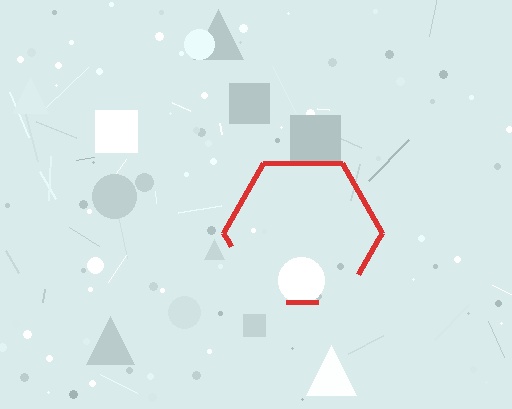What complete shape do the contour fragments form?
The contour fragments form a hexagon.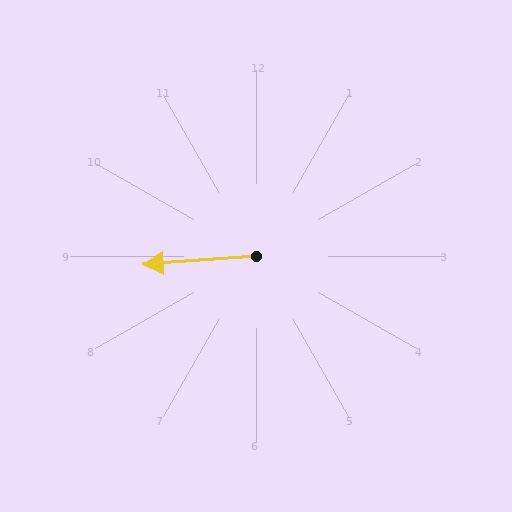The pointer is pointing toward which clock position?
Roughly 9 o'clock.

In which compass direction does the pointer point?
West.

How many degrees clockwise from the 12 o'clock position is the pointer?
Approximately 266 degrees.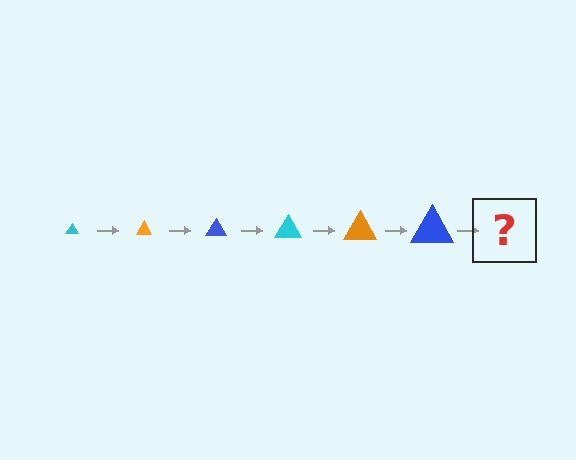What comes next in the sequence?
The next element should be a cyan triangle, larger than the previous one.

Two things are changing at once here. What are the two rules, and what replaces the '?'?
The two rules are that the triangle grows larger each step and the color cycles through cyan, orange, and blue. The '?' should be a cyan triangle, larger than the previous one.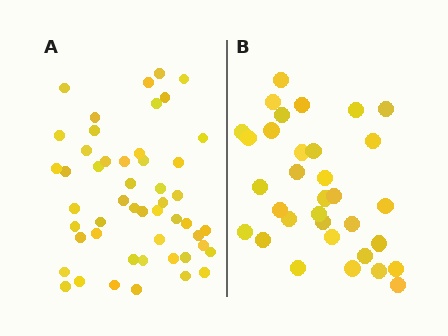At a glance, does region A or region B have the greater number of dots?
Region A (the left region) has more dots.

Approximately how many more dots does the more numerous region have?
Region A has approximately 15 more dots than region B.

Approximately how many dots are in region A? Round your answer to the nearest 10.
About 50 dots.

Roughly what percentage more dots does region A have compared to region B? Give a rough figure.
About 50% more.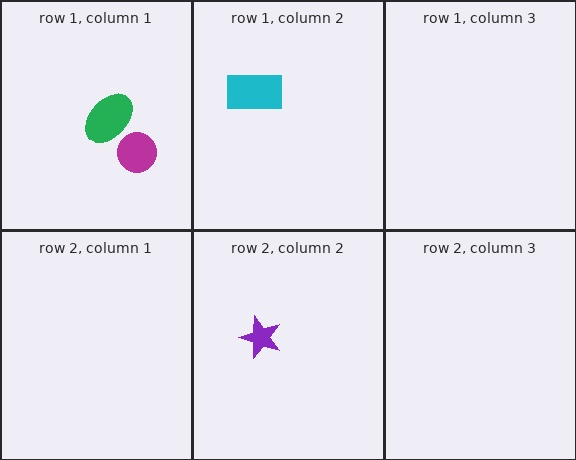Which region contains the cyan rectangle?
The row 1, column 2 region.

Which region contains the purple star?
The row 2, column 2 region.